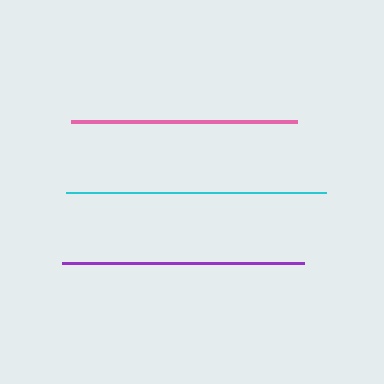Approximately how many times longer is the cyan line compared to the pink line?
The cyan line is approximately 1.2 times the length of the pink line.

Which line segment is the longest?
The cyan line is the longest at approximately 259 pixels.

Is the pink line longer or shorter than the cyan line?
The cyan line is longer than the pink line.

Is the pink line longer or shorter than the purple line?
The purple line is longer than the pink line.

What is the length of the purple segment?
The purple segment is approximately 242 pixels long.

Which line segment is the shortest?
The pink line is the shortest at approximately 225 pixels.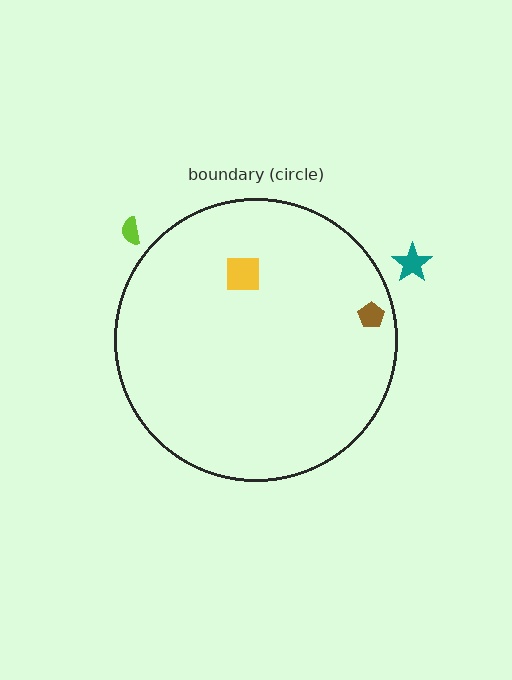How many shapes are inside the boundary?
2 inside, 2 outside.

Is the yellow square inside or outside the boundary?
Inside.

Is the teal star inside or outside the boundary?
Outside.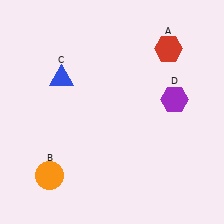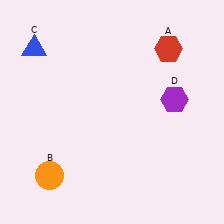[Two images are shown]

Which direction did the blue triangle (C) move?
The blue triangle (C) moved up.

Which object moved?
The blue triangle (C) moved up.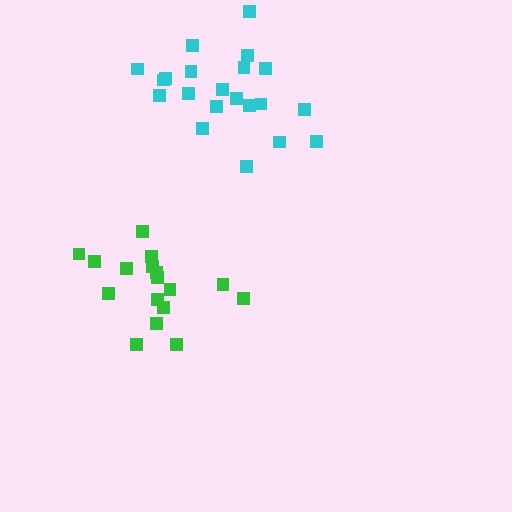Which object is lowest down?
The green cluster is bottommost.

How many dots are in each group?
Group 1: 21 dots, Group 2: 17 dots (38 total).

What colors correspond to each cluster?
The clusters are colored: cyan, green.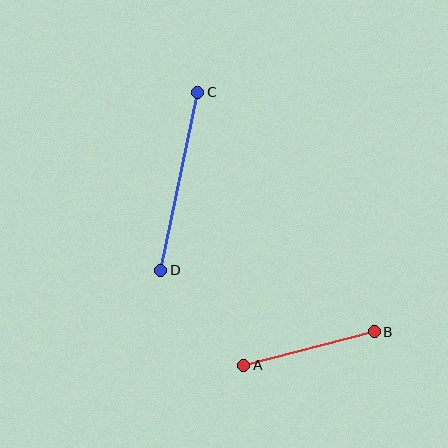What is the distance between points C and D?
The distance is approximately 182 pixels.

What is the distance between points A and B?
The distance is approximately 135 pixels.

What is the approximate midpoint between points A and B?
The midpoint is at approximately (309, 349) pixels.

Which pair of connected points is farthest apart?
Points C and D are farthest apart.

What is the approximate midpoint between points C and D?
The midpoint is at approximately (179, 181) pixels.